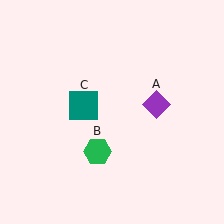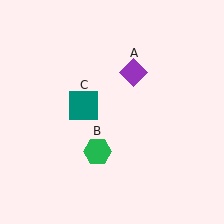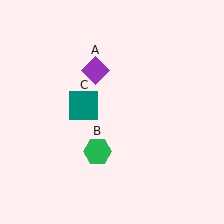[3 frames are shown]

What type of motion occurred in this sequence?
The purple diamond (object A) rotated counterclockwise around the center of the scene.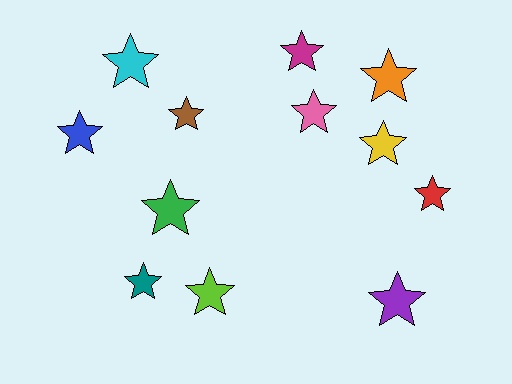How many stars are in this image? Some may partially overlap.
There are 12 stars.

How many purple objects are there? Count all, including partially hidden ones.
There is 1 purple object.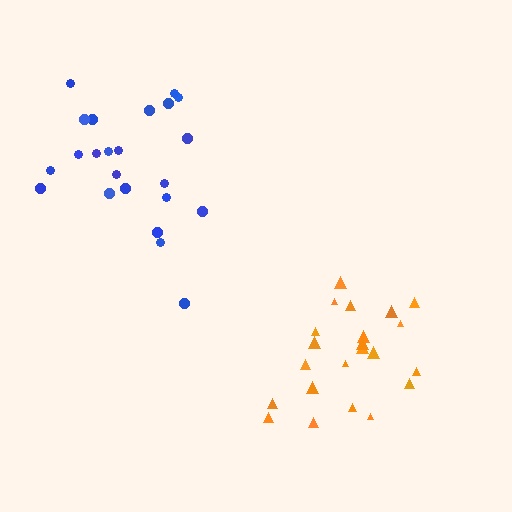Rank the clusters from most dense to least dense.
orange, blue.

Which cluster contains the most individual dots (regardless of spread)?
Blue (23).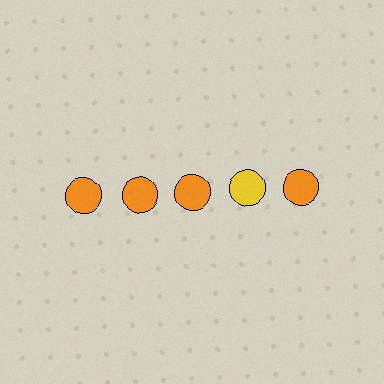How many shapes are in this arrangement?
There are 5 shapes arranged in a grid pattern.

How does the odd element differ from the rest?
It has a different color: yellow instead of orange.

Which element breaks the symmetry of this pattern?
The yellow circle in the top row, second from right column breaks the symmetry. All other shapes are orange circles.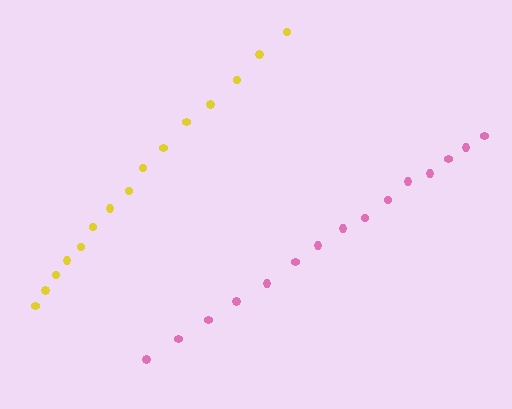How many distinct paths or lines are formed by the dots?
There are 2 distinct paths.